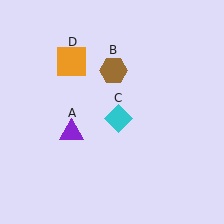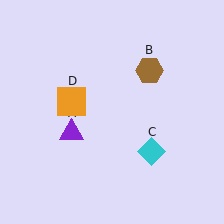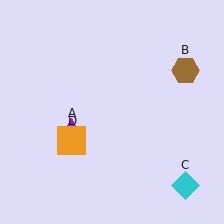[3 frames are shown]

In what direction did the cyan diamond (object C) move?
The cyan diamond (object C) moved down and to the right.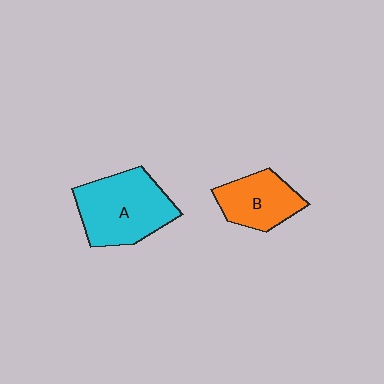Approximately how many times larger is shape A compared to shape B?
Approximately 1.5 times.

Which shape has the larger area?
Shape A (cyan).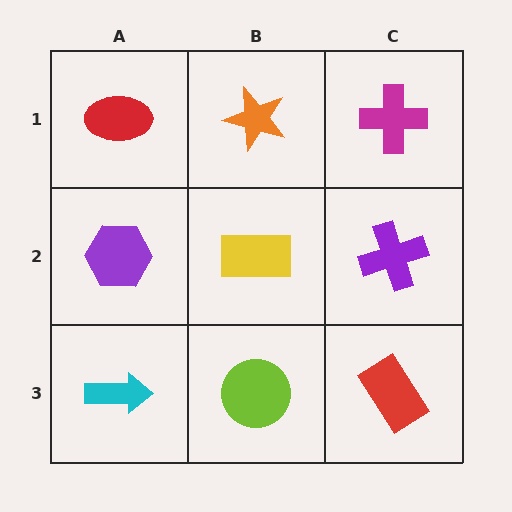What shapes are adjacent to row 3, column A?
A purple hexagon (row 2, column A), a lime circle (row 3, column B).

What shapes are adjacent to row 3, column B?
A yellow rectangle (row 2, column B), a cyan arrow (row 3, column A), a red rectangle (row 3, column C).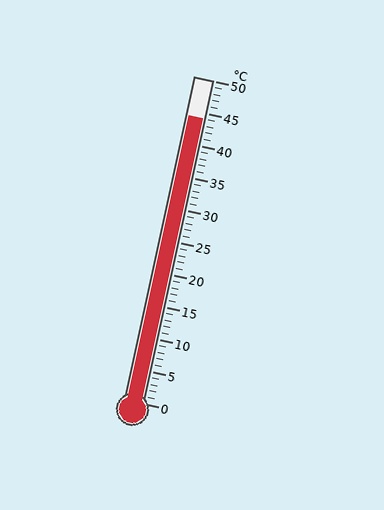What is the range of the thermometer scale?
The thermometer scale ranges from 0°C to 50°C.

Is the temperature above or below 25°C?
The temperature is above 25°C.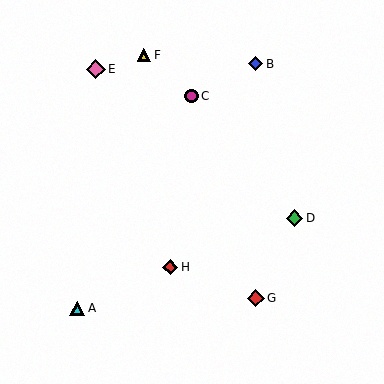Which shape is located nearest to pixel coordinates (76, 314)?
The cyan triangle (labeled A) at (77, 308) is nearest to that location.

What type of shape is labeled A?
Shape A is a cyan triangle.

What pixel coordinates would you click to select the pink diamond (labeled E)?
Click at (96, 69) to select the pink diamond E.